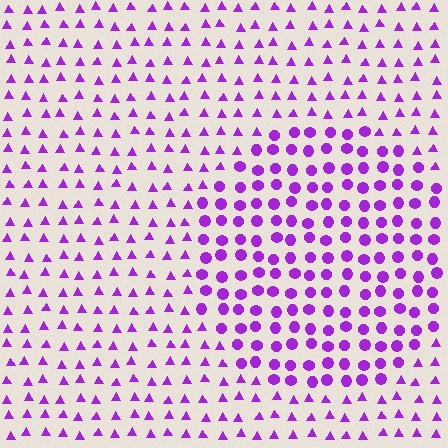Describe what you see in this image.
The image is filled with small purple elements arranged in a uniform grid. A circle-shaped region contains circles, while the surrounding area contains triangles. The boundary is defined purely by the change in element shape.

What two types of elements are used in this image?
The image uses circles inside the circle region and triangles outside it.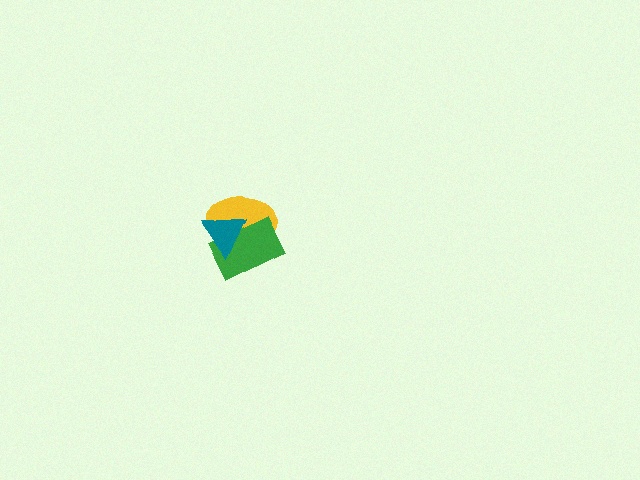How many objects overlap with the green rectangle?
2 objects overlap with the green rectangle.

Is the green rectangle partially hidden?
Yes, it is partially covered by another shape.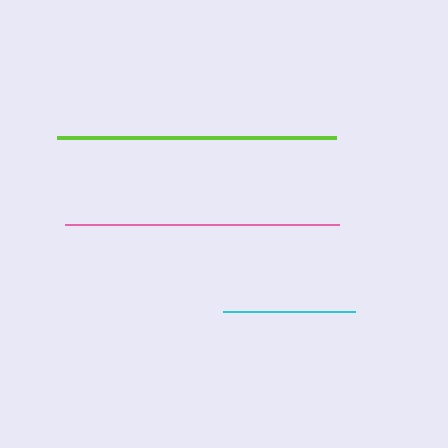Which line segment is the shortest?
The cyan line is the shortest at approximately 132 pixels.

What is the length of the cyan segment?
The cyan segment is approximately 132 pixels long.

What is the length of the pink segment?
The pink segment is approximately 274 pixels long.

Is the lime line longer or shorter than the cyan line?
The lime line is longer than the cyan line.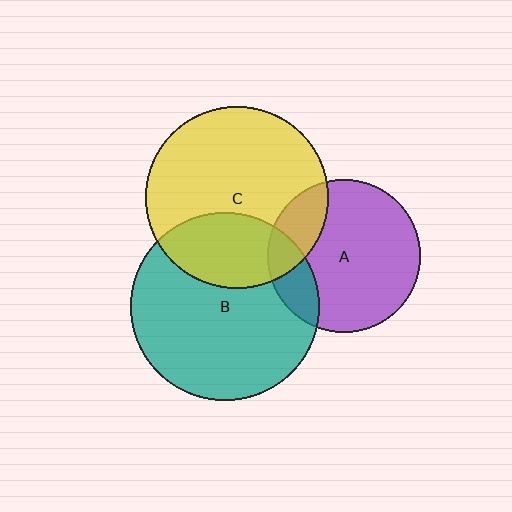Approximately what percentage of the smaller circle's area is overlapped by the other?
Approximately 15%.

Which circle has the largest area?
Circle B (teal).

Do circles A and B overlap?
Yes.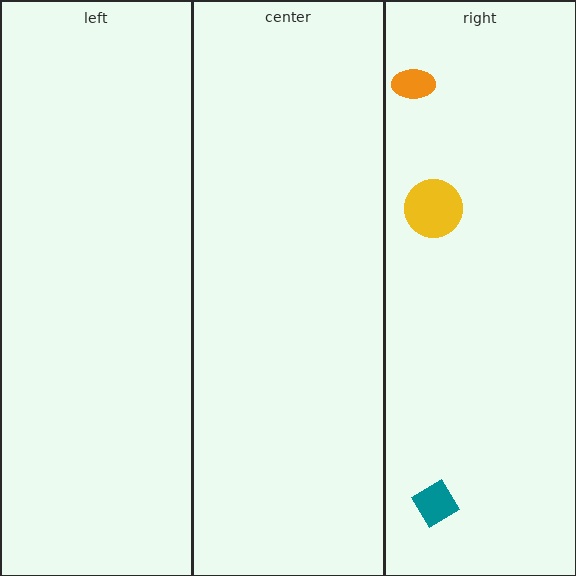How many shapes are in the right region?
3.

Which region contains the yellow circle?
The right region.